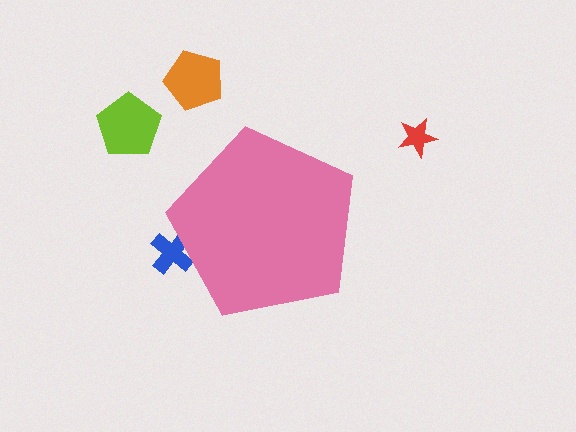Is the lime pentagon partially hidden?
No, the lime pentagon is fully visible.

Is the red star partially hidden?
No, the red star is fully visible.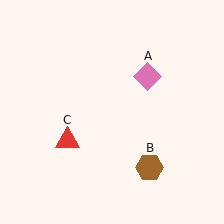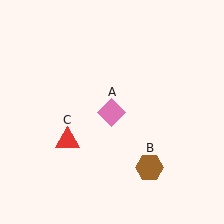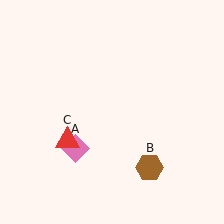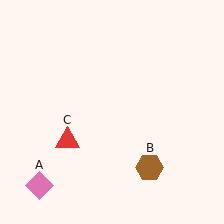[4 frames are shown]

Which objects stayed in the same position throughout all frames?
Brown hexagon (object B) and red triangle (object C) remained stationary.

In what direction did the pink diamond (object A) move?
The pink diamond (object A) moved down and to the left.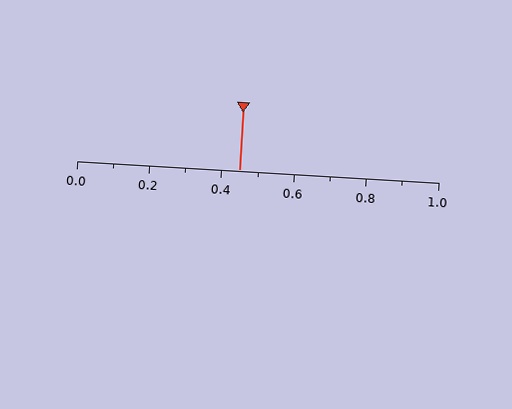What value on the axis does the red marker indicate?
The marker indicates approximately 0.45.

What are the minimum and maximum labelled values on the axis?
The axis runs from 0.0 to 1.0.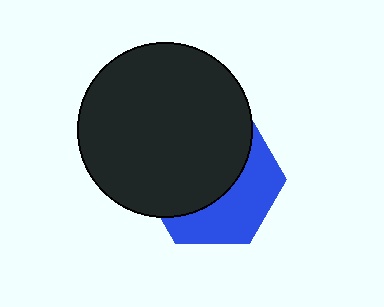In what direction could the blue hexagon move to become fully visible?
The blue hexagon could move toward the lower-right. That would shift it out from behind the black circle entirely.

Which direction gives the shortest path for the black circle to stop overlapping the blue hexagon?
Moving toward the upper-left gives the shortest separation.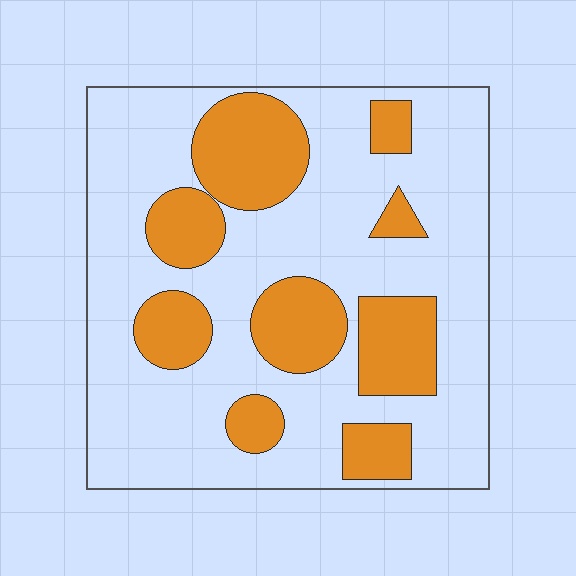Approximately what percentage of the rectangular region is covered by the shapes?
Approximately 30%.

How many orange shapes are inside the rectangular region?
9.